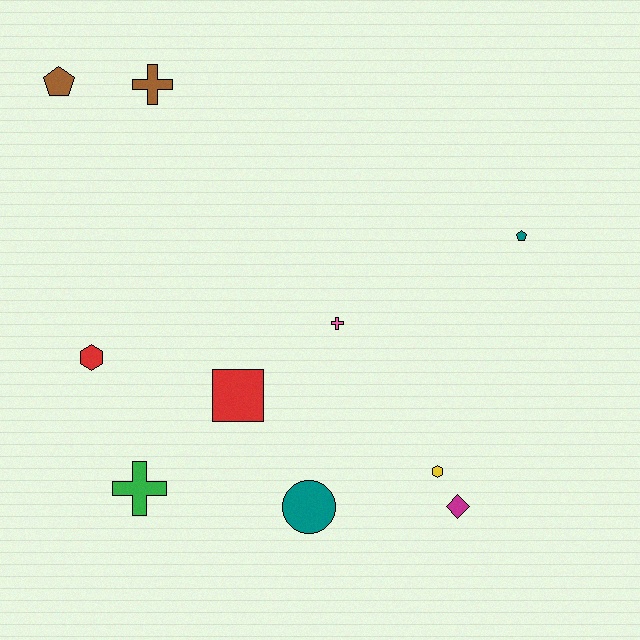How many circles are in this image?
There is 1 circle.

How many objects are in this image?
There are 10 objects.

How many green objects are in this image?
There is 1 green object.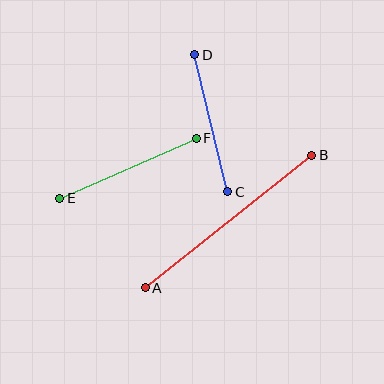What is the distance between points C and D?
The distance is approximately 141 pixels.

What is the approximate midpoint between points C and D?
The midpoint is at approximately (211, 123) pixels.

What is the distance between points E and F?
The distance is approximately 150 pixels.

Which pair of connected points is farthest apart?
Points A and B are farthest apart.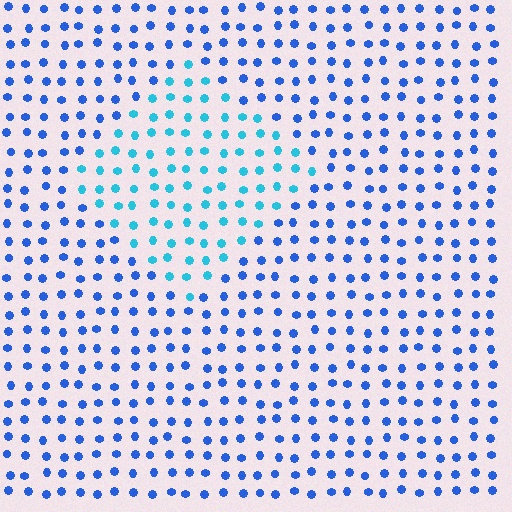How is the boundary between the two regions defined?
The boundary is defined purely by a slight shift in hue (about 33 degrees). Spacing, size, and orientation are identical on both sides.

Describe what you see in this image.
The image is filled with small blue elements in a uniform arrangement. A diamond-shaped region is visible where the elements are tinted to a slightly different hue, forming a subtle color boundary.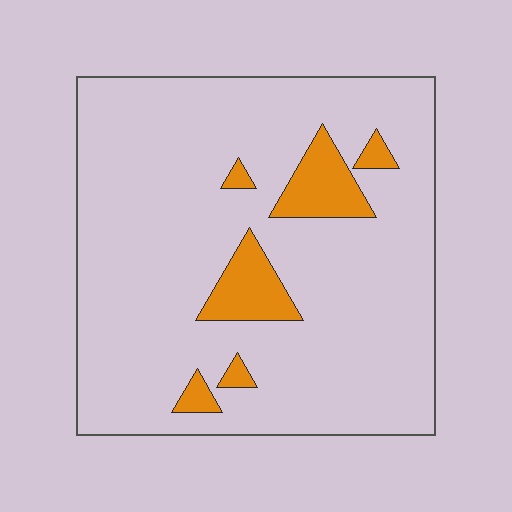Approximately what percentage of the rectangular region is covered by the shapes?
Approximately 10%.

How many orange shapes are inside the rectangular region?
6.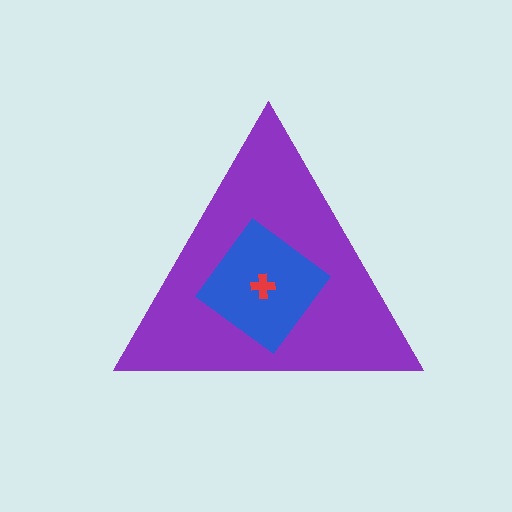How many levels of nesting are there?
3.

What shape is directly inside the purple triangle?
The blue diamond.